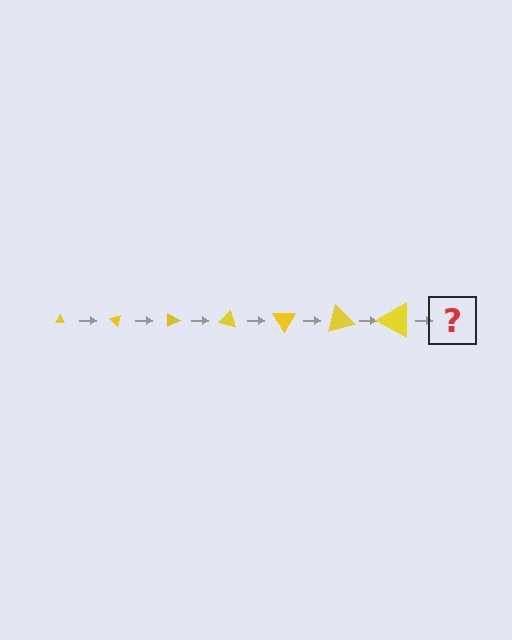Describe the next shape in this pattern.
It should be a triangle, larger than the previous one and rotated 315 degrees from the start.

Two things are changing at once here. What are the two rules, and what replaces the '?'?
The two rules are that the triangle grows larger each step and it rotates 45 degrees each step. The '?' should be a triangle, larger than the previous one and rotated 315 degrees from the start.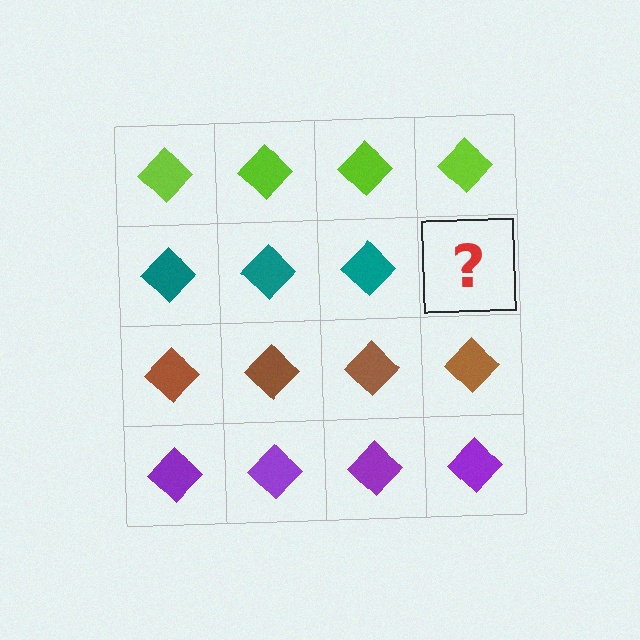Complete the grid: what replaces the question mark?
The question mark should be replaced with a teal diamond.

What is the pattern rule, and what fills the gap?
The rule is that each row has a consistent color. The gap should be filled with a teal diamond.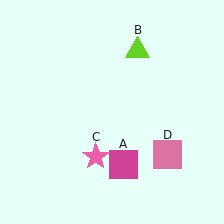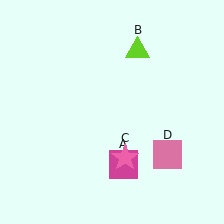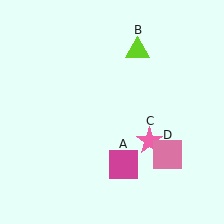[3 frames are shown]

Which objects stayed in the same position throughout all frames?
Magenta square (object A) and lime triangle (object B) and pink square (object D) remained stationary.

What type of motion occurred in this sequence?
The pink star (object C) rotated counterclockwise around the center of the scene.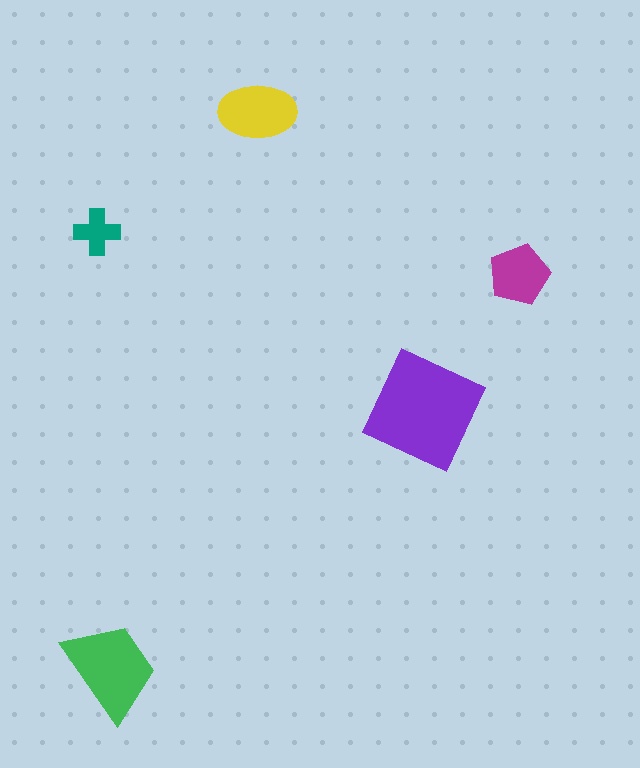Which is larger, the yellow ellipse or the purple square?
The purple square.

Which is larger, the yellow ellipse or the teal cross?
The yellow ellipse.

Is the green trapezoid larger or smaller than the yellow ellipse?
Larger.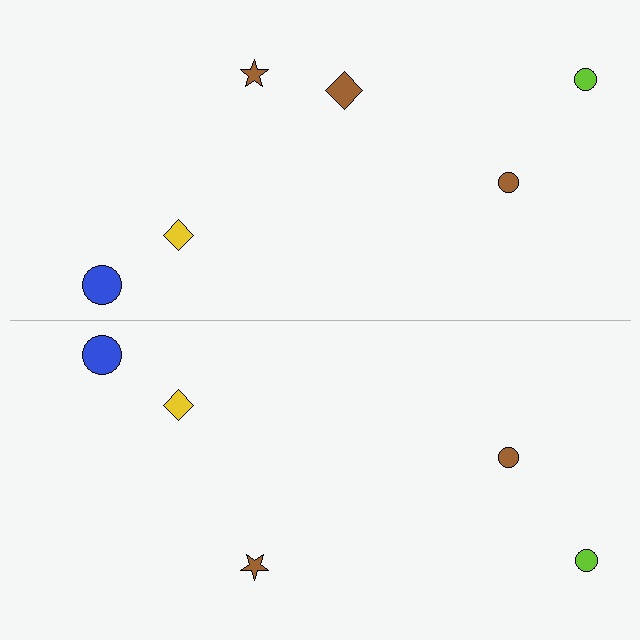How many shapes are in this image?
There are 11 shapes in this image.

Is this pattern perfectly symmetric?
No, the pattern is not perfectly symmetric. A brown diamond is missing from the bottom side.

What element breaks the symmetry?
A brown diamond is missing from the bottom side.